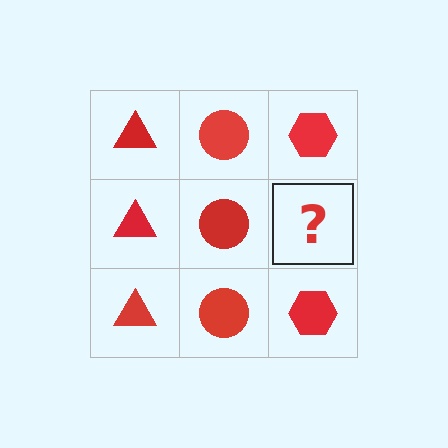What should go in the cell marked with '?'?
The missing cell should contain a red hexagon.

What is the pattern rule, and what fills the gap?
The rule is that each column has a consistent shape. The gap should be filled with a red hexagon.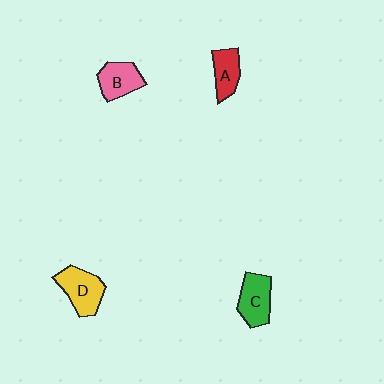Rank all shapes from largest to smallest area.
From largest to smallest: D (yellow), C (green), B (pink), A (red).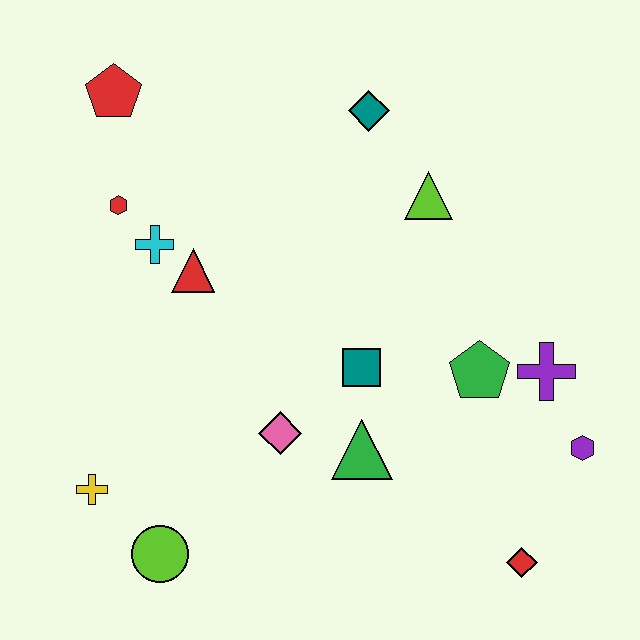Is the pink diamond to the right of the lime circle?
Yes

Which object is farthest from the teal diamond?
The lime circle is farthest from the teal diamond.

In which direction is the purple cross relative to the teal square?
The purple cross is to the right of the teal square.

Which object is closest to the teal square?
The green triangle is closest to the teal square.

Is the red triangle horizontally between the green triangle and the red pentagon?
Yes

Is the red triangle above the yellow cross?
Yes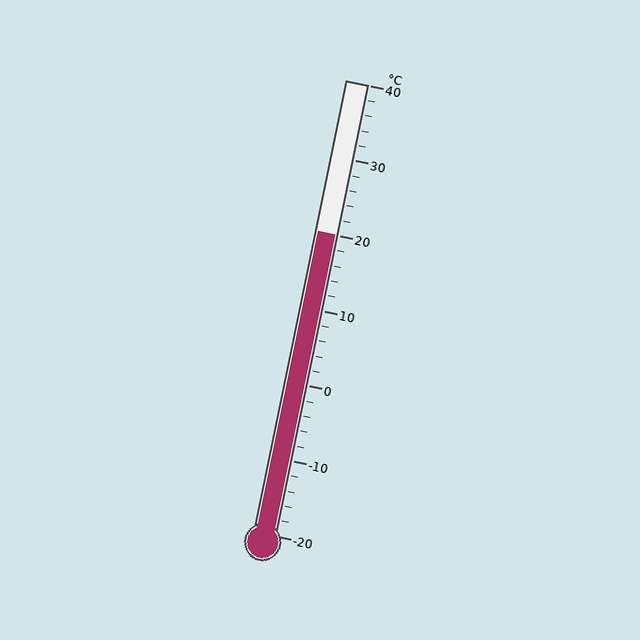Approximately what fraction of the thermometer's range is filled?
The thermometer is filled to approximately 65% of its range.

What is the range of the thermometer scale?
The thermometer scale ranges from -20°C to 40°C.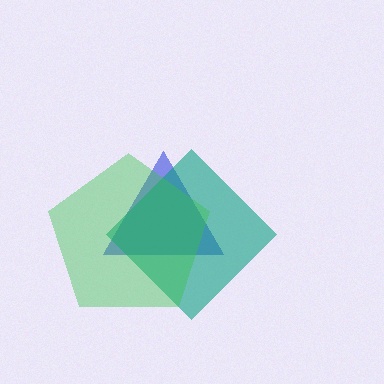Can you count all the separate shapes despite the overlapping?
Yes, there are 3 separate shapes.